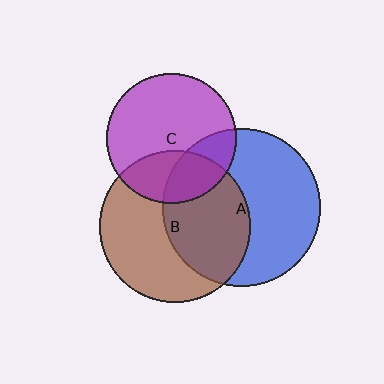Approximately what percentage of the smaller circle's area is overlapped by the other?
Approximately 45%.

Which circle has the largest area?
Circle A (blue).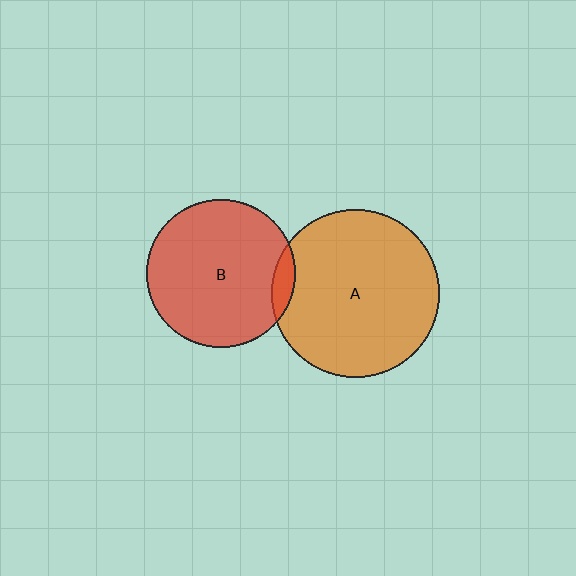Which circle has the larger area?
Circle A (orange).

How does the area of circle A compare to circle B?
Approximately 1.3 times.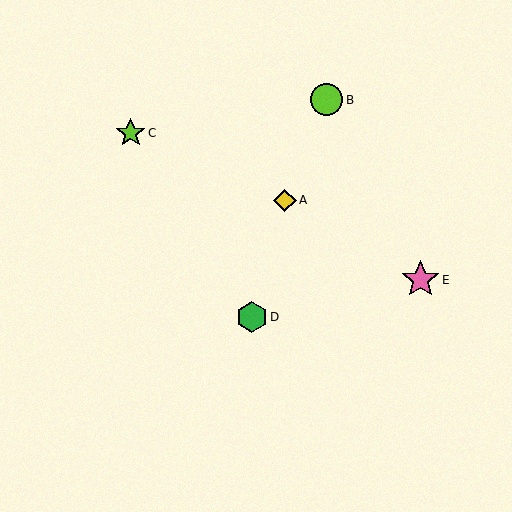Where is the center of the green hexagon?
The center of the green hexagon is at (252, 317).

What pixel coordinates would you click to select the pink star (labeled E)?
Click at (421, 280) to select the pink star E.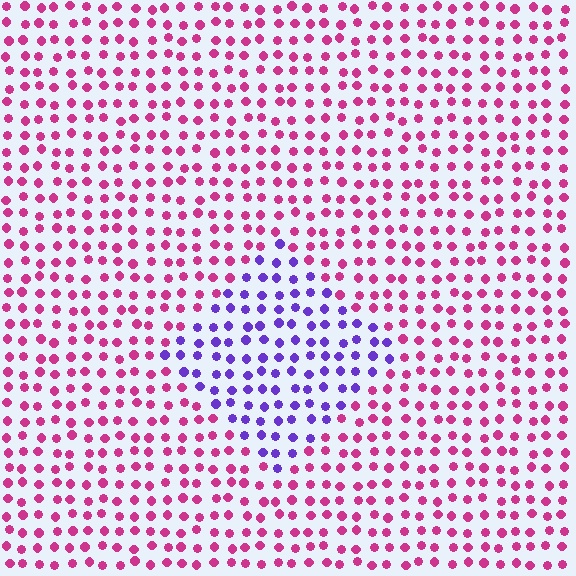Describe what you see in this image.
The image is filled with small magenta elements in a uniform arrangement. A diamond-shaped region is visible where the elements are tinted to a slightly different hue, forming a subtle color boundary.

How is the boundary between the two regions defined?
The boundary is defined purely by a slight shift in hue (about 63 degrees). Spacing, size, and orientation are identical on both sides.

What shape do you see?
I see a diamond.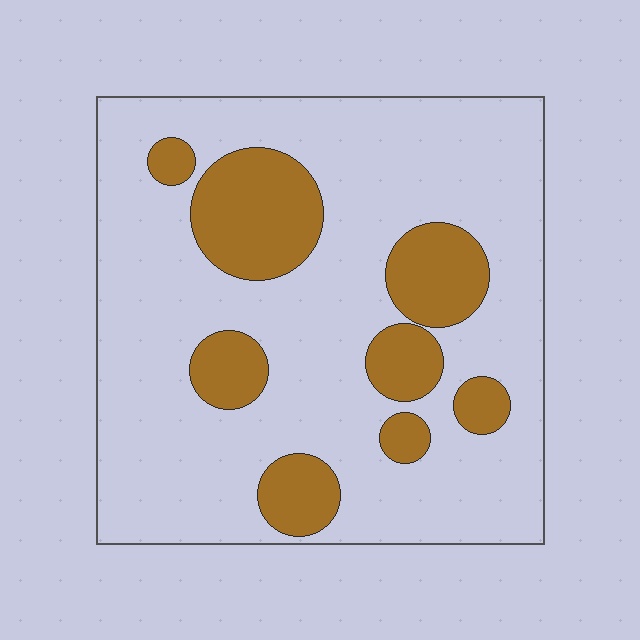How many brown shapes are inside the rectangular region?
8.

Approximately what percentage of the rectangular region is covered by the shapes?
Approximately 20%.